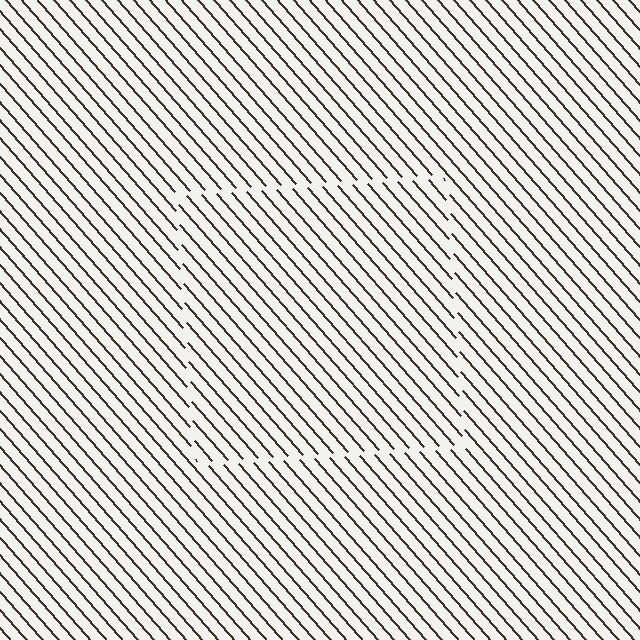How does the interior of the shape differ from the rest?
The interior of the shape contains the same grating, shifted by half a period — the contour is defined by the phase discontinuity where line-ends from the inner and outer gratings abut.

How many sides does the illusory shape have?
4 sides — the line-ends trace a square.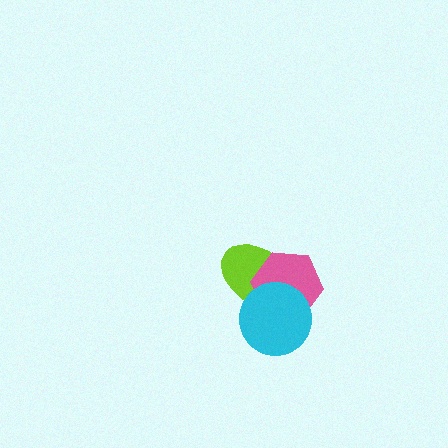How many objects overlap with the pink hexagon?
2 objects overlap with the pink hexagon.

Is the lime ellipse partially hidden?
Yes, it is partially covered by another shape.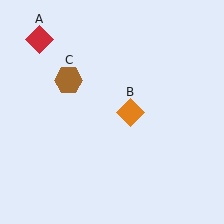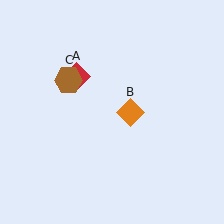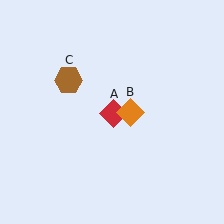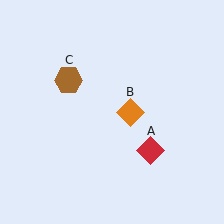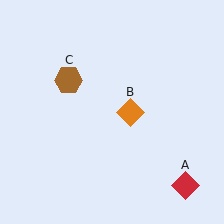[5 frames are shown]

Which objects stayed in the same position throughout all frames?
Orange diamond (object B) and brown hexagon (object C) remained stationary.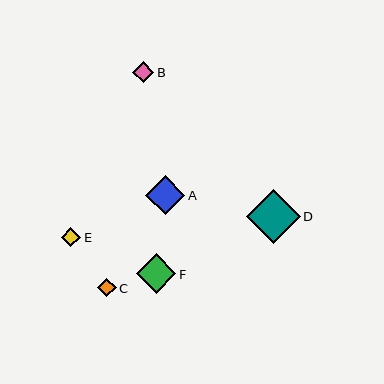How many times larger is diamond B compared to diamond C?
Diamond B is approximately 1.1 times the size of diamond C.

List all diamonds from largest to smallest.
From largest to smallest: D, F, A, B, E, C.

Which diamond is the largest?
Diamond D is the largest with a size of approximately 54 pixels.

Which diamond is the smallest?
Diamond C is the smallest with a size of approximately 19 pixels.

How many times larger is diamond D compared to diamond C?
Diamond D is approximately 2.9 times the size of diamond C.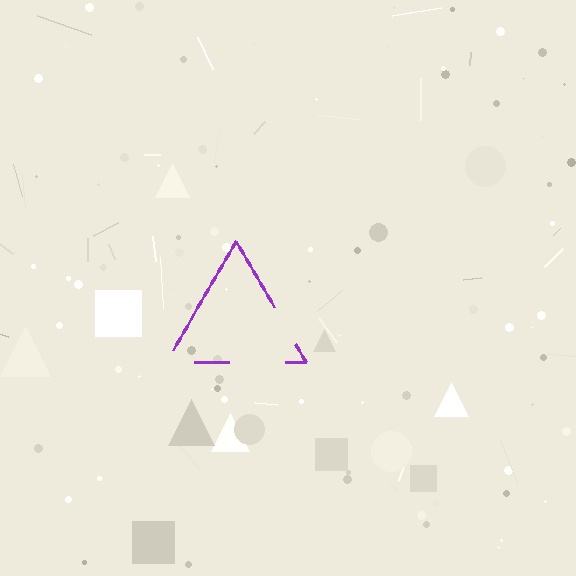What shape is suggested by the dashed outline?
The dashed outline suggests a triangle.